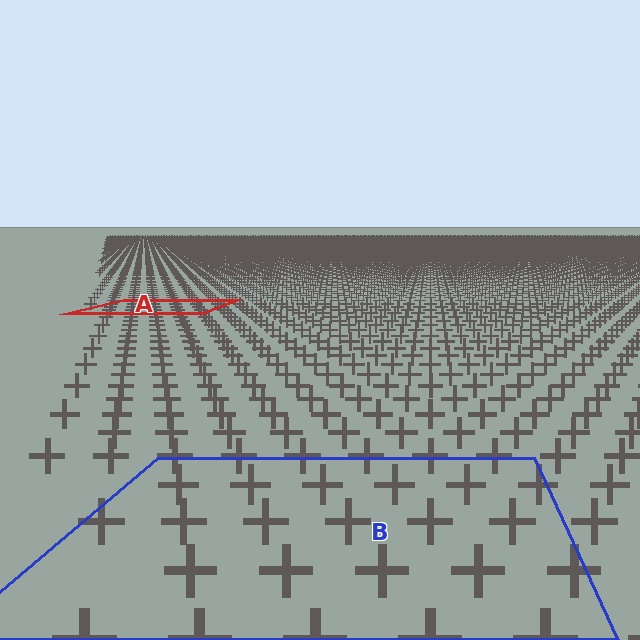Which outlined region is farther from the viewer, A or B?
Region A is farther from the viewer — the texture elements inside it appear smaller and more densely packed.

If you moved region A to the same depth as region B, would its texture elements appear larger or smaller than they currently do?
They would appear larger. At a closer depth, the same texture elements are projected at a bigger on-screen size.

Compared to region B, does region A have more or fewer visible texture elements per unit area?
Region A has more texture elements per unit area — they are packed more densely because it is farther away.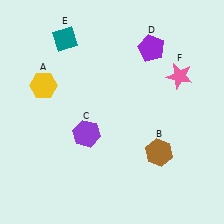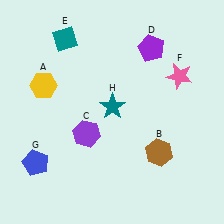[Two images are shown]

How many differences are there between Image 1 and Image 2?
There are 2 differences between the two images.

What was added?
A blue pentagon (G), a teal star (H) were added in Image 2.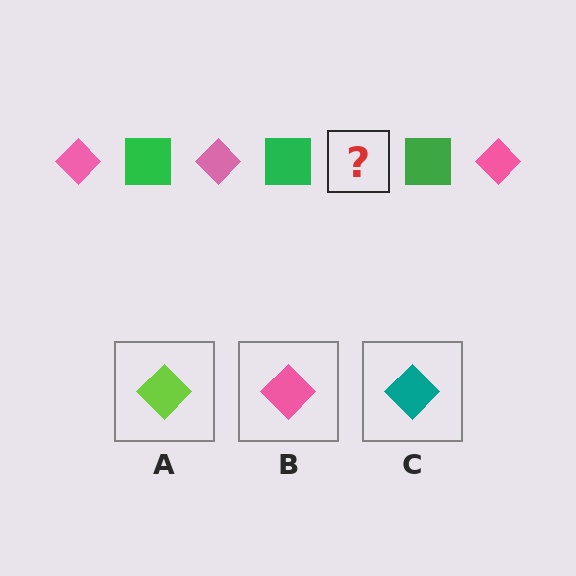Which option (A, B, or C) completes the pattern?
B.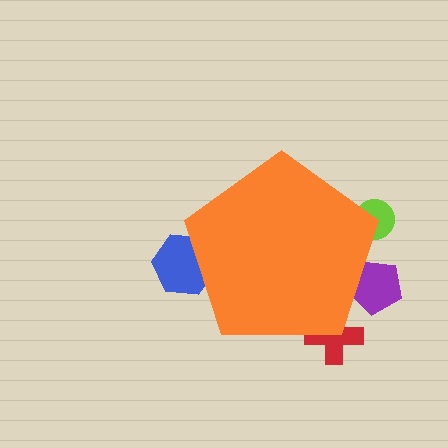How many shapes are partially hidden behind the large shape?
4 shapes are partially hidden.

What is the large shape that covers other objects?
An orange pentagon.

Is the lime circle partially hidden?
Yes, the lime circle is partially hidden behind the orange pentagon.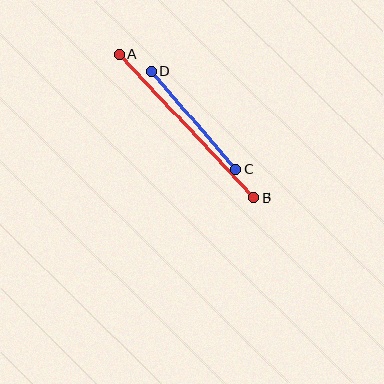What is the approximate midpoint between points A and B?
The midpoint is at approximately (186, 126) pixels.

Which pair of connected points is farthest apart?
Points A and B are farthest apart.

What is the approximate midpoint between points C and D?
The midpoint is at approximately (194, 120) pixels.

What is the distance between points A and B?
The distance is approximately 196 pixels.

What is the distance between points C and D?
The distance is approximately 129 pixels.